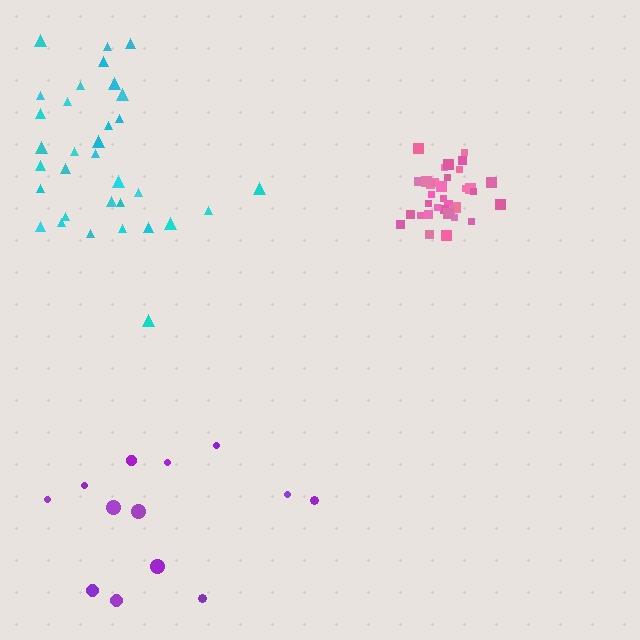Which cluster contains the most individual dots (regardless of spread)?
Pink (35).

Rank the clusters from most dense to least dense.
pink, cyan, purple.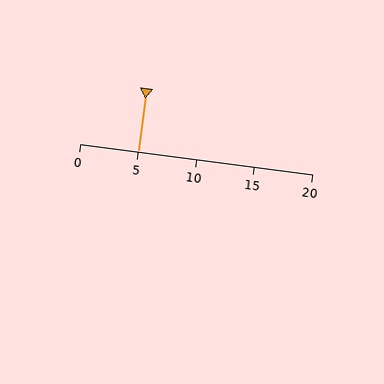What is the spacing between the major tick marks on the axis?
The major ticks are spaced 5 apart.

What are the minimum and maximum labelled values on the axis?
The axis runs from 0 to 20.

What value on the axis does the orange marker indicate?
The marker indicates approximately 5.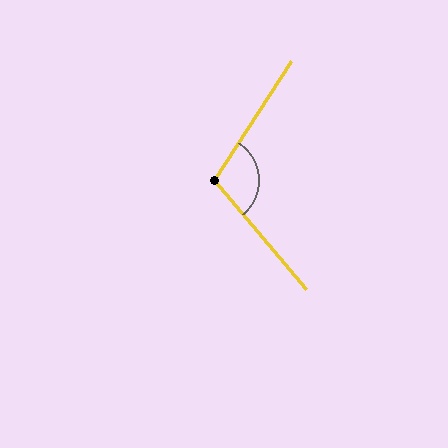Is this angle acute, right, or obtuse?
It is obtuse.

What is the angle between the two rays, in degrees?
Approximately 107 degrees.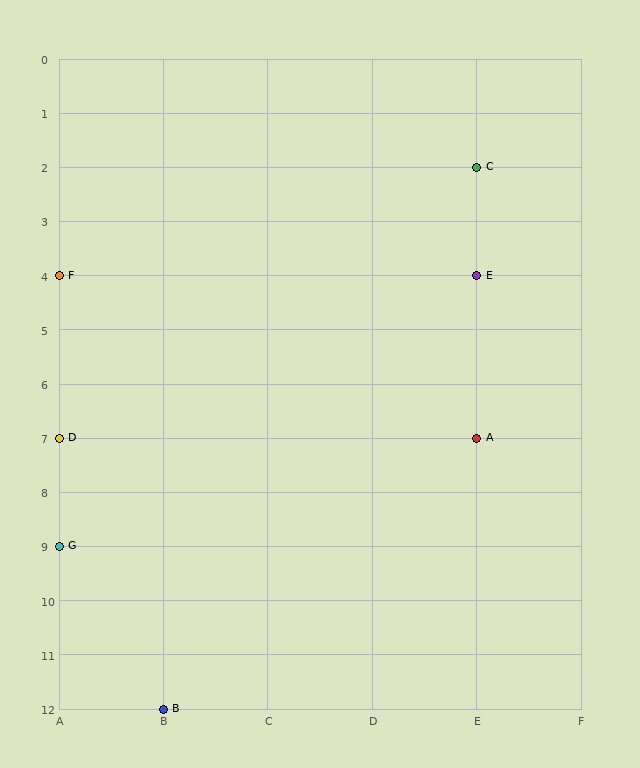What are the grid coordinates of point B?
Point B is at grid coordinates (B, 12).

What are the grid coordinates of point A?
Point A is at grid coordinates (E, 7).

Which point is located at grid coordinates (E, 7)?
Point A is at (E, 7).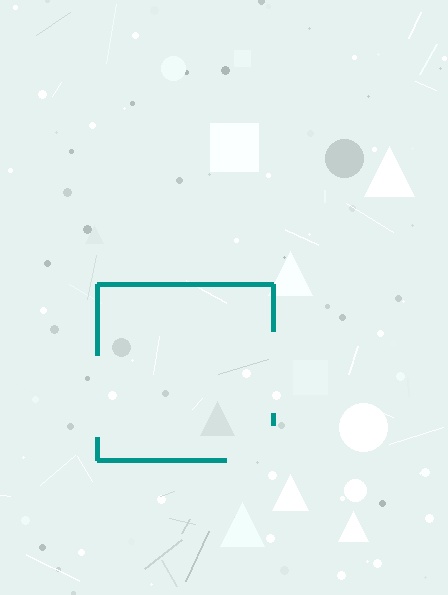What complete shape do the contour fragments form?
The contour fragments form a square.